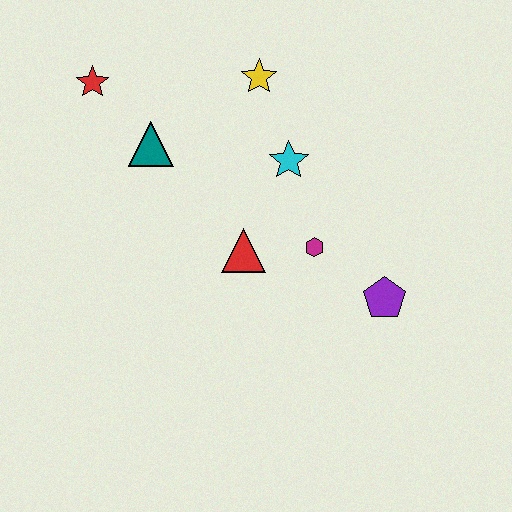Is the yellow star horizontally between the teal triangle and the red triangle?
No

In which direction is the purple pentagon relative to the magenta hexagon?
The purple pentagon is to the right of the magenta hexagon.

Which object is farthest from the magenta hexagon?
The red star is farthest from the magenta hexagon.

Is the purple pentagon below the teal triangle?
Yes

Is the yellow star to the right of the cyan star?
No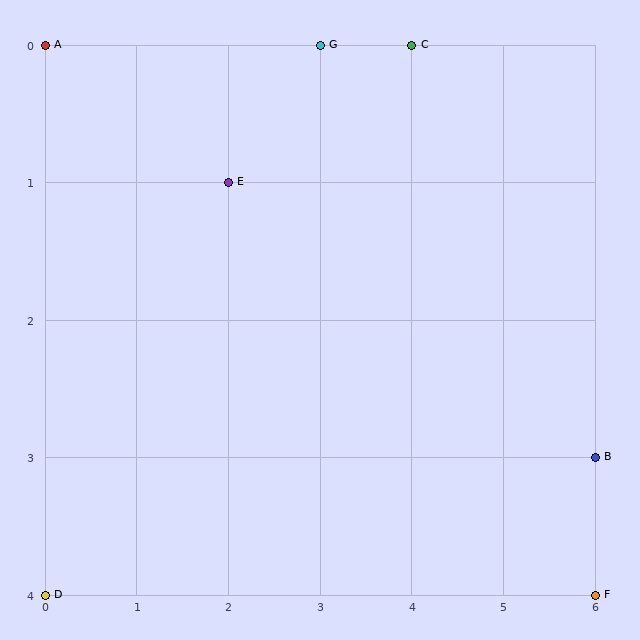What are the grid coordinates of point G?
Point G is at grid coordinates (3, 0).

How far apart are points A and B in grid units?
Points A and B are 6 columns and 3 rows apart (about 6.7 grid units diagonally).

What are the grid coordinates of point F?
Point F is at grid coordinates (6, 4).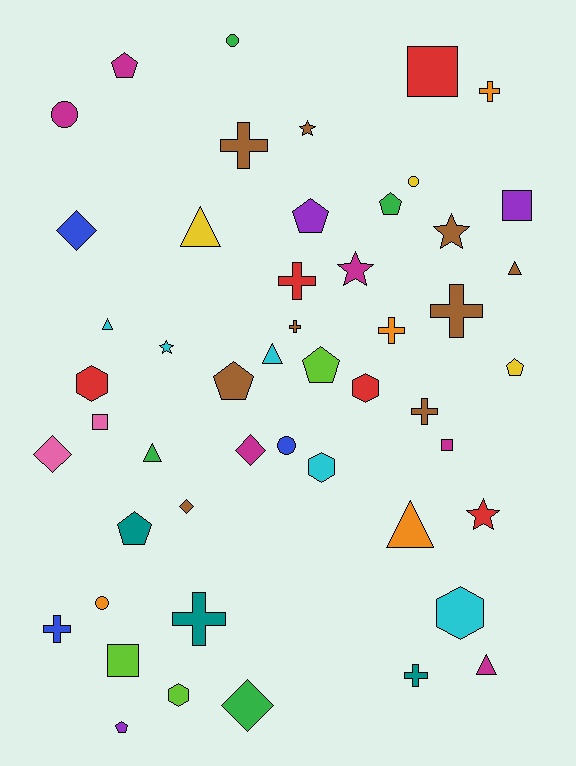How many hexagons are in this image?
There are 5 hexagons.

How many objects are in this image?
There are 50 objects.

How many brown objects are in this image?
There are 9 brown objects.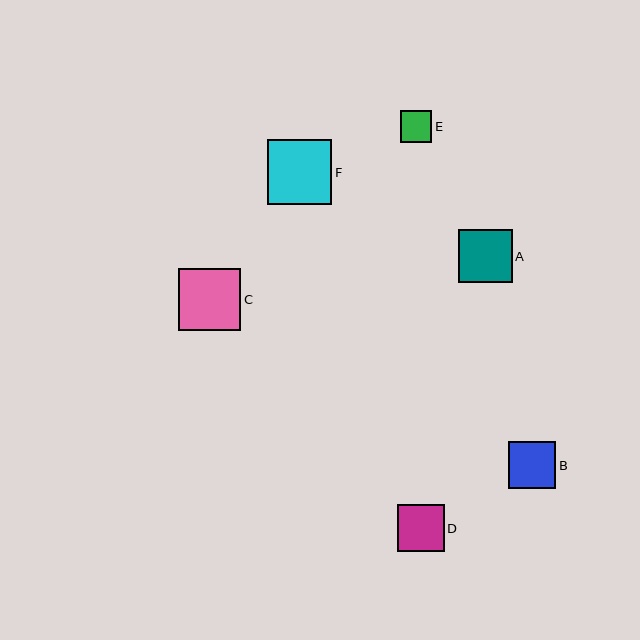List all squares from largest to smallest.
From largest to smallest: F, C, A, B, D, E.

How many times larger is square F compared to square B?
Square F is approximately 1.4 times the size of square B.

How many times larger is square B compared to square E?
Square B is approximately 1.5 times the size of square E.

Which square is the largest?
Square F is the largest with a size of approximately 65 pixels.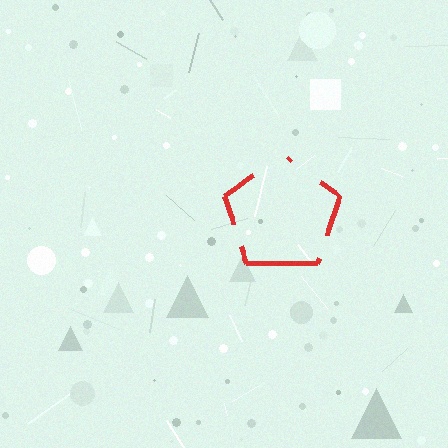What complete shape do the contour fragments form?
The contour fragments form a pentagon.